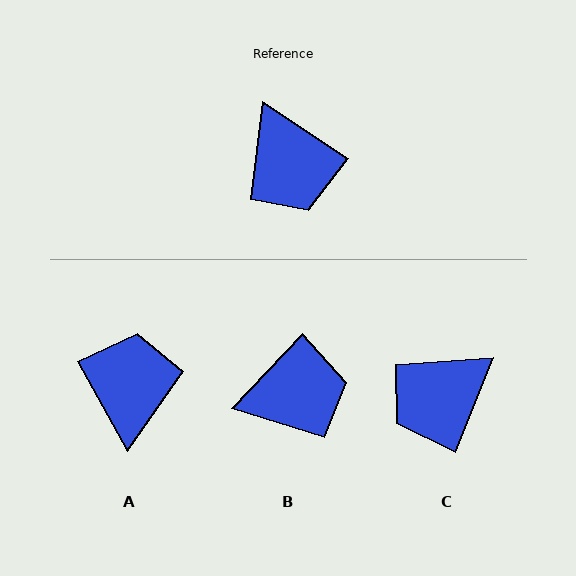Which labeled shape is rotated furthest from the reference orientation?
A, about 152 degrees away.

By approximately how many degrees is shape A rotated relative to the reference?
Approximately 152 degrees counter-clockwise.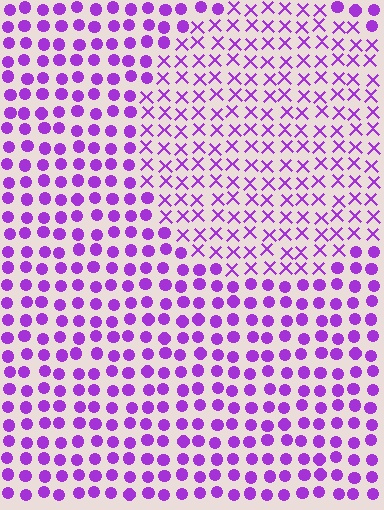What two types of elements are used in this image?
The image uses X marks inside the circle region and circles outside it.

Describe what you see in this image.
The image is filled with small purple elements arranged in a uniform grid. A circle-shaped region contains X marks, while the surrounding area contains circles. The boundary is defined purely by the change in element shape.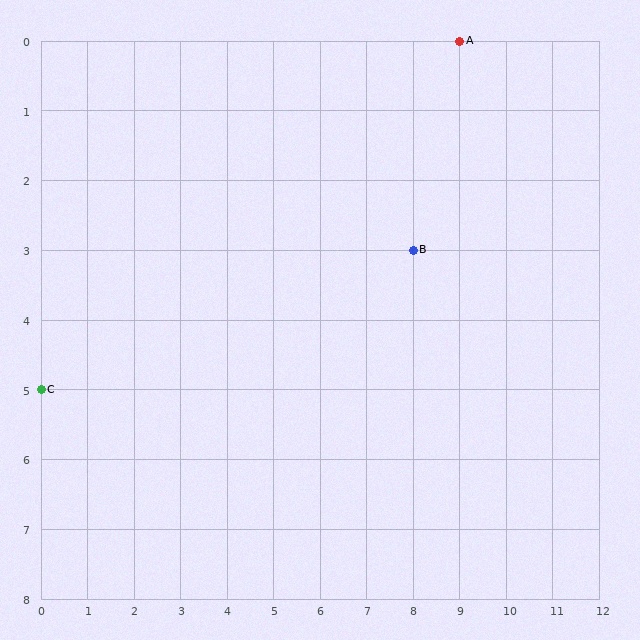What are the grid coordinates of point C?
Point C is at grid coordinates (0, 5).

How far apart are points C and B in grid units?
Points C and B are 8 columns and 2 rows apart (about 8.2 grid units diagonally).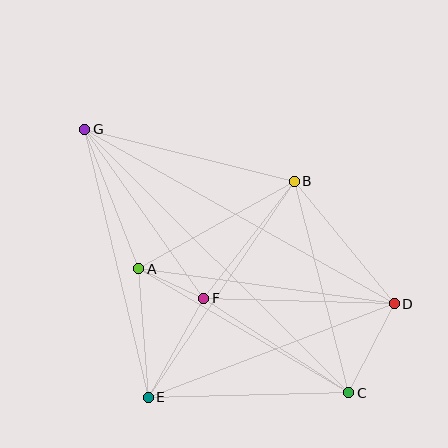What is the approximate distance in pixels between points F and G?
The distance between F and G is approximately 207 pixels.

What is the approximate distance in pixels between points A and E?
The distance between A and E is approximately 129 pixels.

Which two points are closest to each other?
Points A and F are closest to each other.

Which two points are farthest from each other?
Points C and G are farthest from each other.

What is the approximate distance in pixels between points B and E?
The distance between B and E is approximately 261 pixels.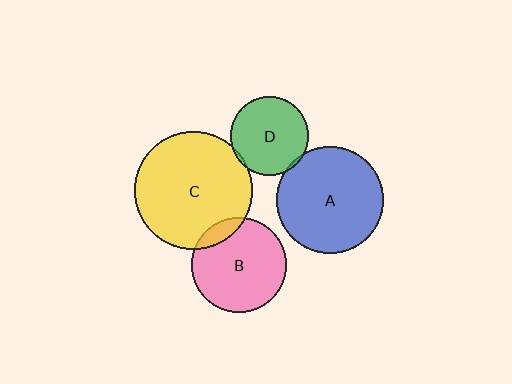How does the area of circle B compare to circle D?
Approximately 1.5 times.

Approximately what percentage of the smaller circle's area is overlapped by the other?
Approximately 10%.